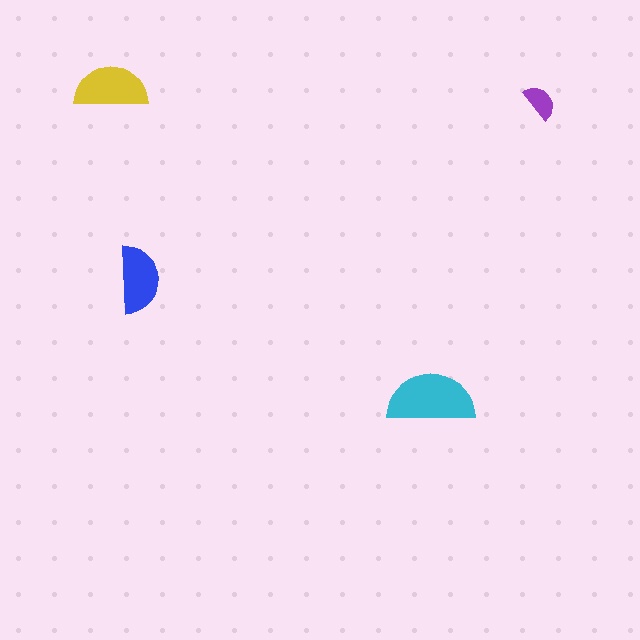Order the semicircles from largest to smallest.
the cyan one, the yellow one, the blue one, the purple one.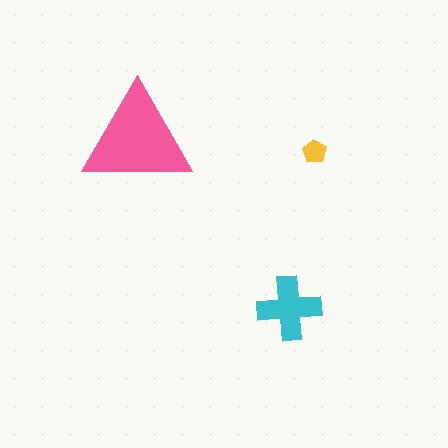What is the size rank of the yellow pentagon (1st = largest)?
3rd.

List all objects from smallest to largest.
The yellow pentagon, the cyan cross, the pink triangle.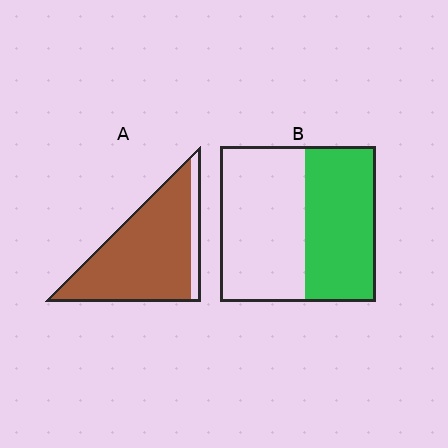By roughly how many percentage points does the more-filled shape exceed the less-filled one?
By roughly 40 percentage points (A over B).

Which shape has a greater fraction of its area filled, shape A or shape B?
Shape A.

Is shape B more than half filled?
No.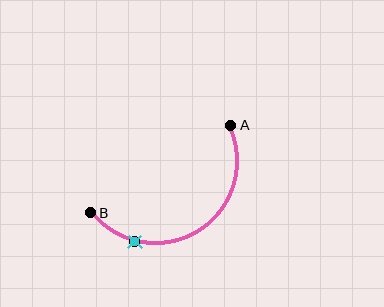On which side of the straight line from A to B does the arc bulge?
The arc bulges below the straight line connecting A and B.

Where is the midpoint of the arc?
The arc midpoint is the point on the curve farthest from the straight line joining A and B. It sits below that line.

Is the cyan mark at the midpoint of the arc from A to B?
No. The cyan mark lies on the arc but is closer to endpoint B. The arc midpoint would be at the point on the curve equidistant along the arc from both A and B.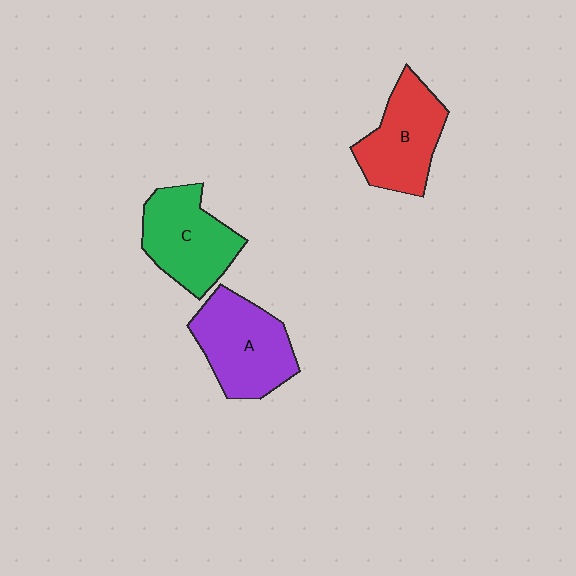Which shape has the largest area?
Shape A (purple).